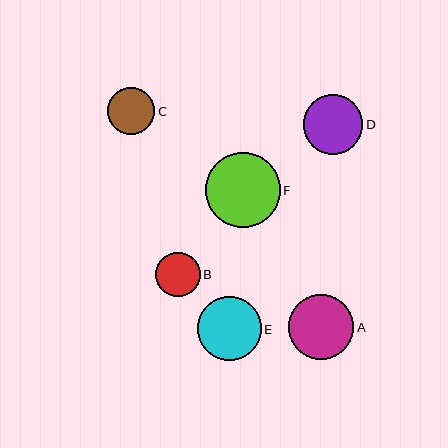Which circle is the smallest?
Circle B is the smallest with a size of approximately 45 pixels.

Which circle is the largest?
Circle F is the largest with a size of approximately 74 pixels.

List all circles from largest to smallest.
From largest to smallest: F, A, E, D, C, B.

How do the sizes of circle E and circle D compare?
Circle E and circle D are approximately the same size.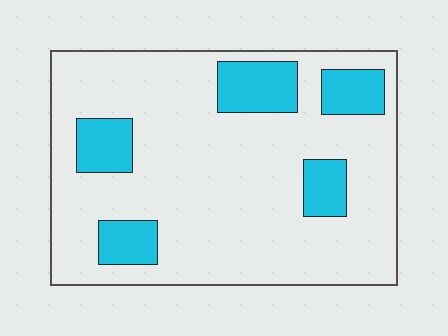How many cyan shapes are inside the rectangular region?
5.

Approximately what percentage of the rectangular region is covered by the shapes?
Approximately 20%.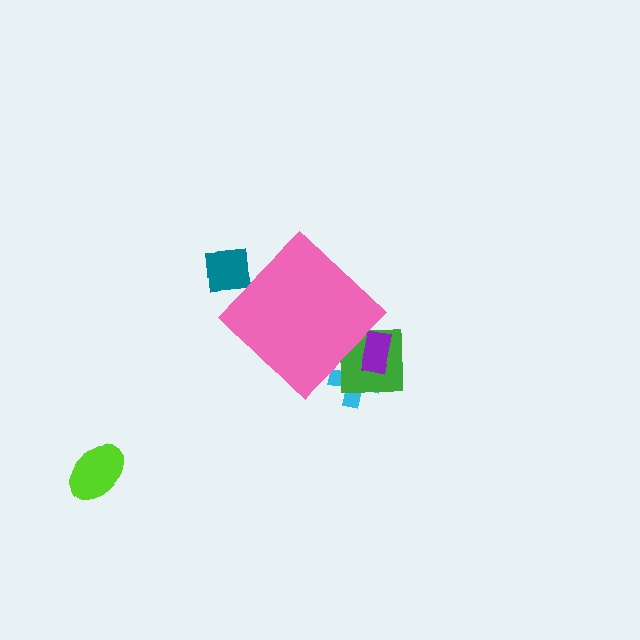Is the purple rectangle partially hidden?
Yes, the purple rectangle is partially hidden behind the pink diamond.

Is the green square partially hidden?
Yes, the green square is partially hidden behind the pink diamond.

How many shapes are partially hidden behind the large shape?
5 shapes are partially hidden.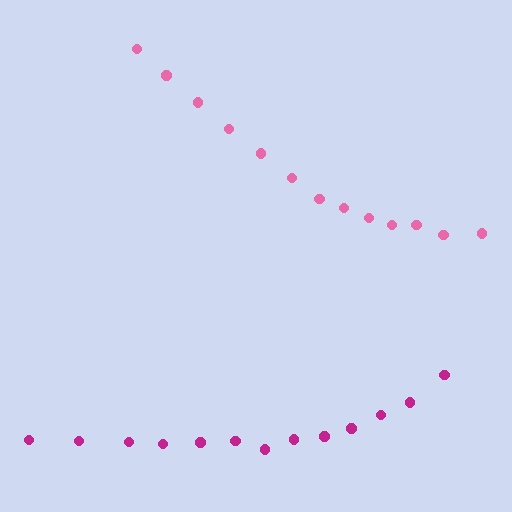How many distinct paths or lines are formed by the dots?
There are 2 distinct paths.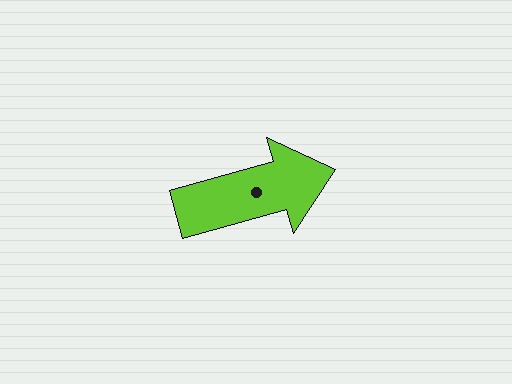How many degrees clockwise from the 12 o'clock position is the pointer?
Approximately 74 degrees.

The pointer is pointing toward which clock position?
Roughly 2 o'clock.